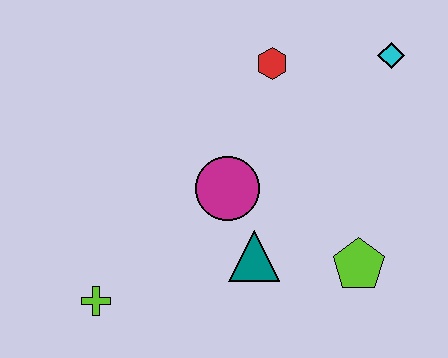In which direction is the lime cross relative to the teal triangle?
The lime cross is to the left of the teal triangle.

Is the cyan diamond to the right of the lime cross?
Yes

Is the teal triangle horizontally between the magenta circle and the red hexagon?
Yes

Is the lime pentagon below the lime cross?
No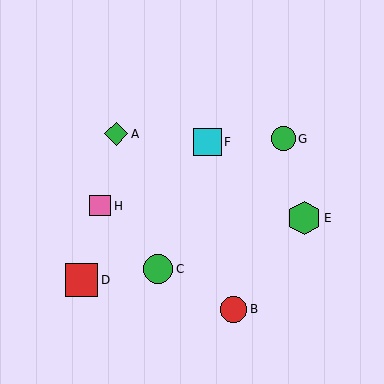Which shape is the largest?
The green hexagon (labeled E) is the largest.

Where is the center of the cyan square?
The center of the cyan square is at (207, 142).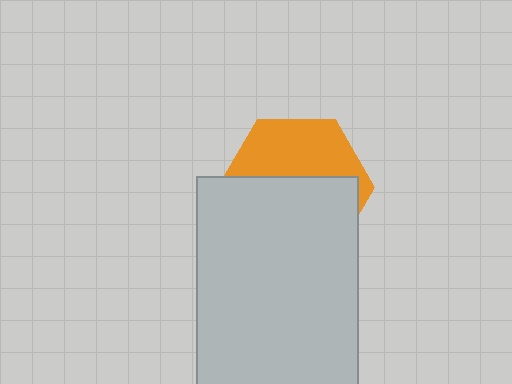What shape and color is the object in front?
The object in front is a light gray rectangle.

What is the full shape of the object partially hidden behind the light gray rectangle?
The partially hidden object is an orange hexagon.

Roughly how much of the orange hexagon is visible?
A small part of it is visible (roughly 41%).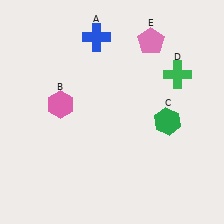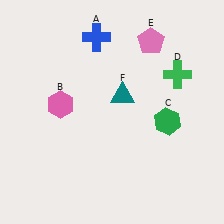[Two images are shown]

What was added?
A teal triangle (F) was added in Image 2.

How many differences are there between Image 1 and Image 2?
There is 1 difference between the two images.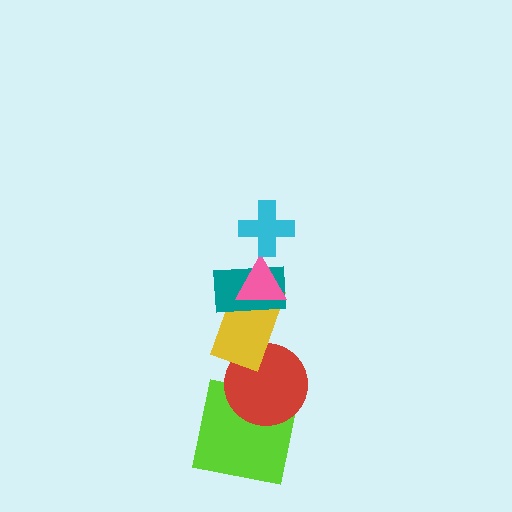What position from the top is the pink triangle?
The pink triangle is 2nd from the top.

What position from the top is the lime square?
The lime square is 6th from the top.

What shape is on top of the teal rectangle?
The pink triangle is on top of the teal rectangle.